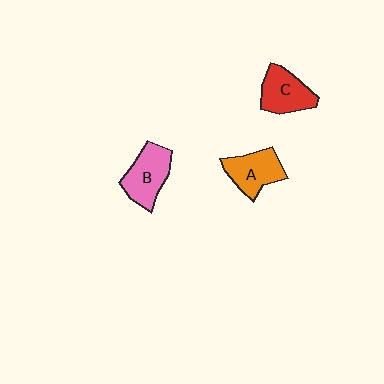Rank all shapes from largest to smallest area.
From largest to smallest: B (pink), A (orange), C (red).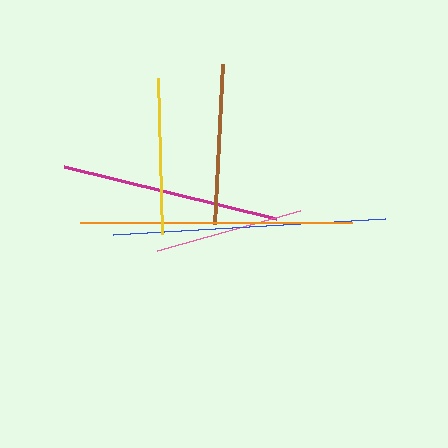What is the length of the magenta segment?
The magenta segment is approximately 218 pixels long.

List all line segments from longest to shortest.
From longest to shortest: blue, orange, magenta, brown, yellow, pink.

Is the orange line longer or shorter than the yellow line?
The orange line is longer than the yellow line.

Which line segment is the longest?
The blue line is the longest at approximately 272 pixels.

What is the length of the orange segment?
The orange segment is approximately 272 pixels long.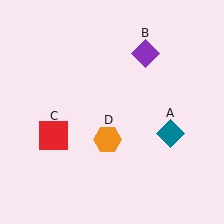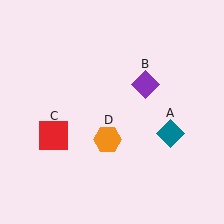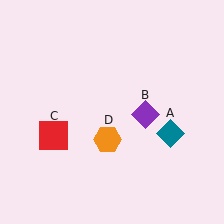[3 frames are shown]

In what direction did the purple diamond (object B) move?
The purple diamond (object B) moved down.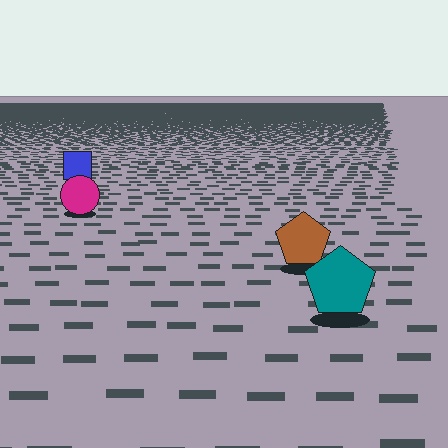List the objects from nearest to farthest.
From nearest to farthest: the teal pentagon, the brown pentagon, the magenta circle, the blue square.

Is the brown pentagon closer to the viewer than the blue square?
Yes. The brown pentagon is closer — you can tell from the texture gradient: the ground texture is coarser near it.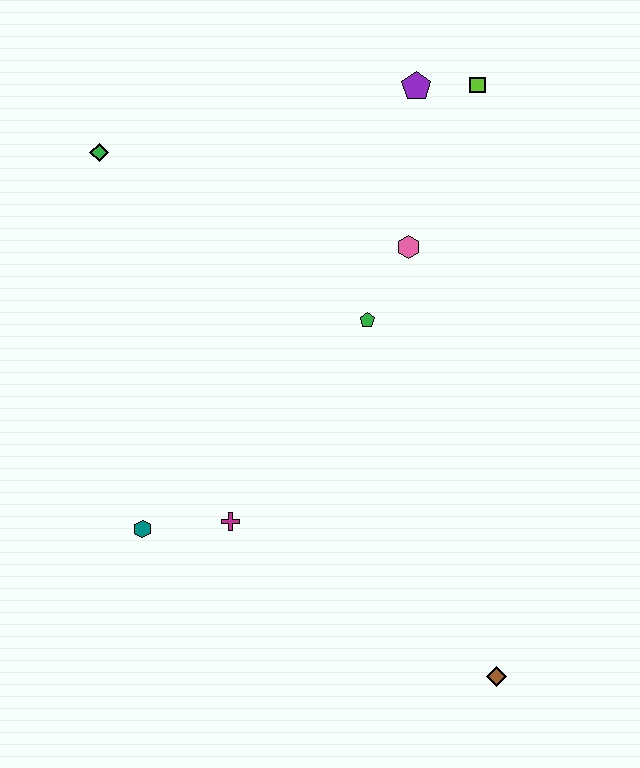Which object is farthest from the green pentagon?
The brown diamond is farthest from the green pentagon.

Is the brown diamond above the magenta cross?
No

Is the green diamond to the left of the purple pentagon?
Yes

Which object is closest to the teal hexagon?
The magenta cross is closest to the teal hexagon.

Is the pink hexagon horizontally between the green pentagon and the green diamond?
No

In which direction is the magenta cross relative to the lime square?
The magenta cross is below the lime square.